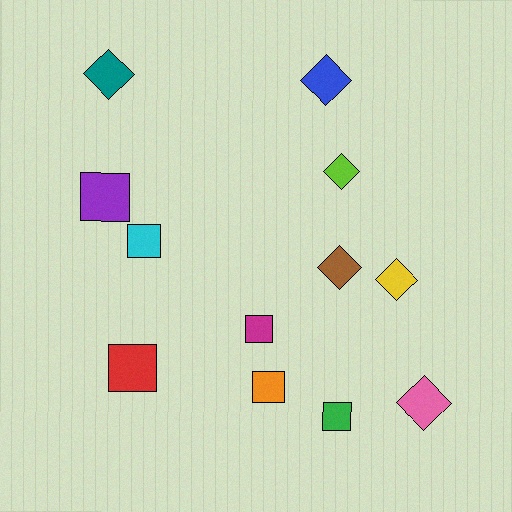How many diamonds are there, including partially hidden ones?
There are 6 diamonds.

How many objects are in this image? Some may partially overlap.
There are 12 objects.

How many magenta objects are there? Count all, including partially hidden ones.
There is 1 magenta object.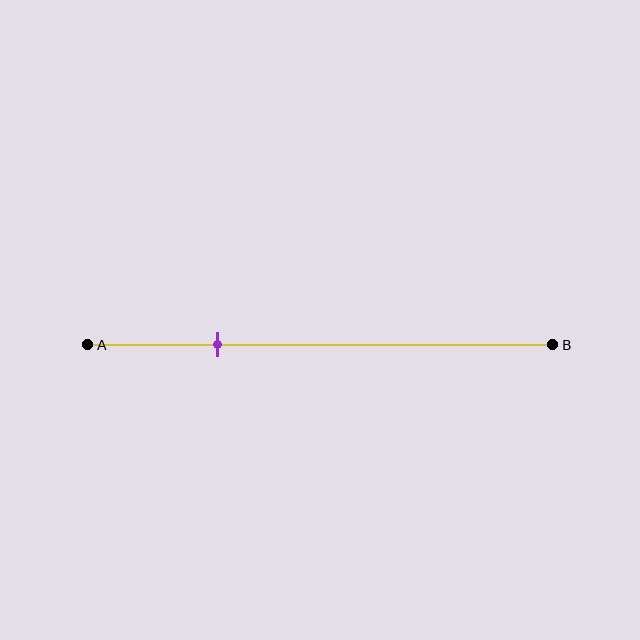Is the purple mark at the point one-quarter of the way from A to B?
Yes, the mark is approximately at the one-quarter point.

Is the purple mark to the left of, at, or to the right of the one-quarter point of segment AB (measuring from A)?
The purple mark is approximately at the one-quarter point of segment AB.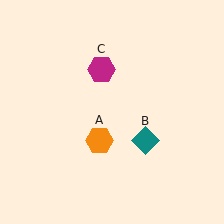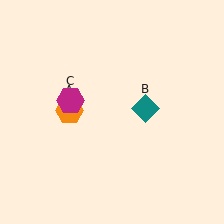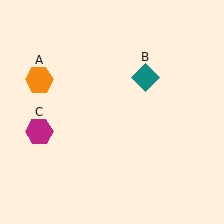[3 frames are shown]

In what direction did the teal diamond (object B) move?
The teal diamond (object B) moved up.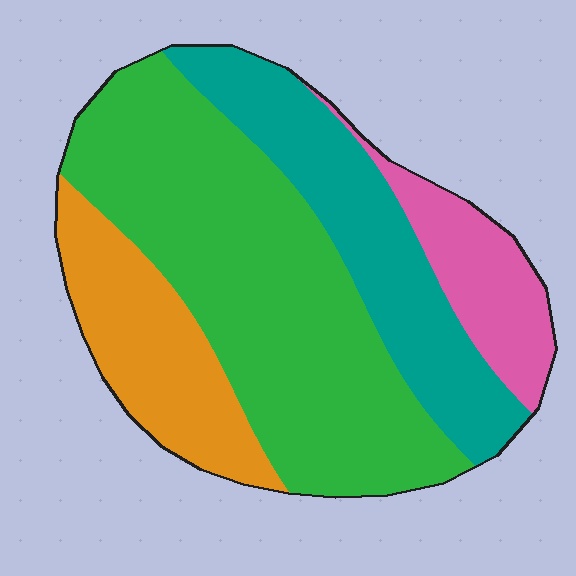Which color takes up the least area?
Pink, at roughly 10%.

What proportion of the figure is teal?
Teal covers about 25% of the figure.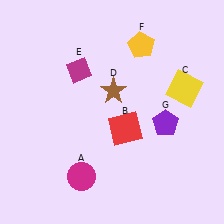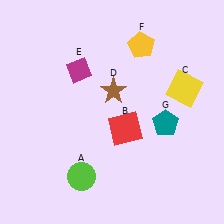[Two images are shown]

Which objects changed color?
A changed from magenta to lime. G changed from purple to teal.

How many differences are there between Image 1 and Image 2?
There are 2 differences between the two images.